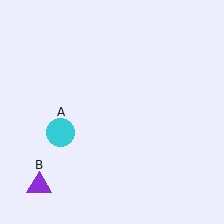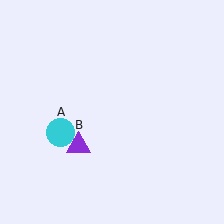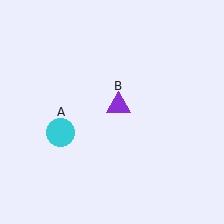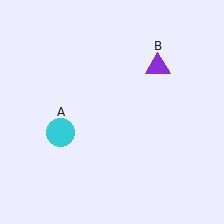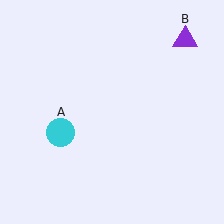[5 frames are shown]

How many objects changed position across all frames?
1 object changed position: purple triangle (object B).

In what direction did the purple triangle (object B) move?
The purple triangle (object B) moved up and to the right.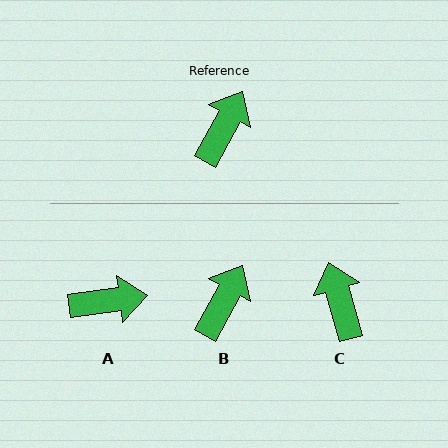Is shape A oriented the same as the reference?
No, it is off by about 54 degrees.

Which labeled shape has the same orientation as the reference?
B.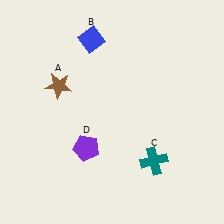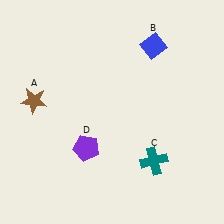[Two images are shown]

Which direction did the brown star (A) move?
The brown star (A) moved left.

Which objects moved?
The objects that moved are: the brown star (A), the blue diamond (B).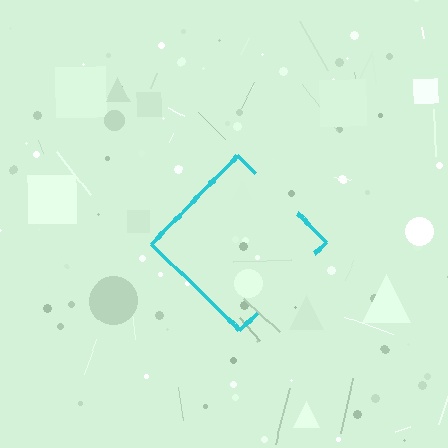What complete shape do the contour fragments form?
The contour fragments form a diamond.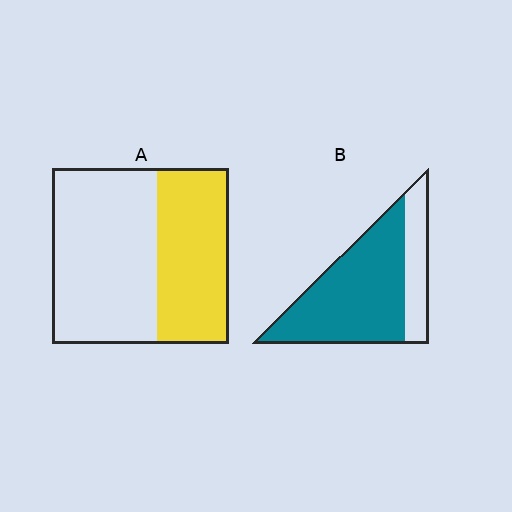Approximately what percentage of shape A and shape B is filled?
A is approximately 40% and B is approximately 75%.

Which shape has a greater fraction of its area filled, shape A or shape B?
Shape B.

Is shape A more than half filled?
No.